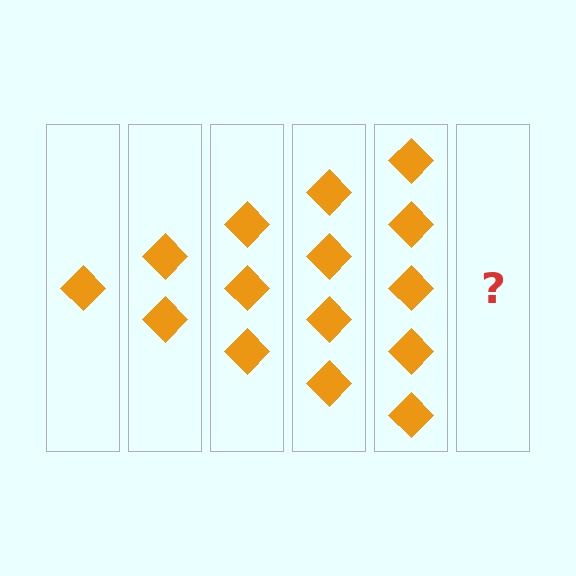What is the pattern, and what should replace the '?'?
The pattern is that each step adds one more diamond. The '?' should be 6 diamonds.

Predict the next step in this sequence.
The next step is 6 diamonds.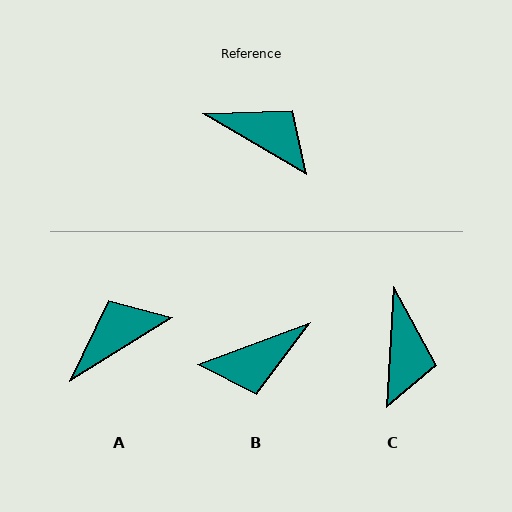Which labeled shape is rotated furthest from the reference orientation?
B, about 129 degrees away.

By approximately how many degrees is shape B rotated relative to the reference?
Approximately 129 degrees clockwise.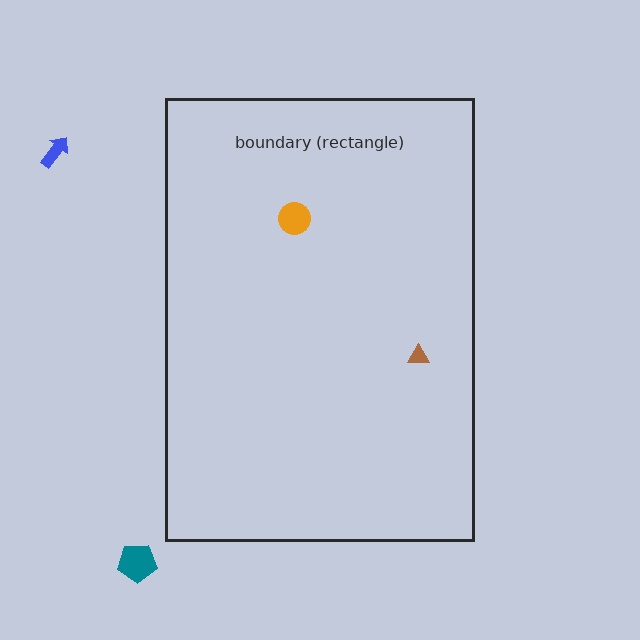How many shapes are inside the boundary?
2 inside, 2 outside.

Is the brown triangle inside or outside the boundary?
Inside.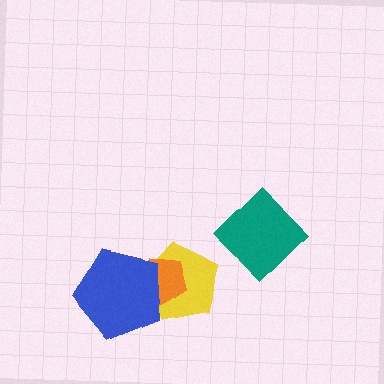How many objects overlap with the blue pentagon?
2 objects overlap with the blue pentagon.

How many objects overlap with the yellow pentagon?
2 objects overlap with the yellow pentagon.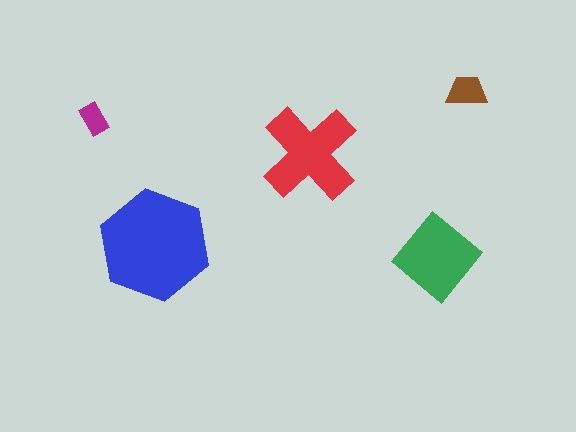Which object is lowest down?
The green diamond is bottommost.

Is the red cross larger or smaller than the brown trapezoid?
Larger.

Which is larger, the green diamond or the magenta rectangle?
The green diamond.